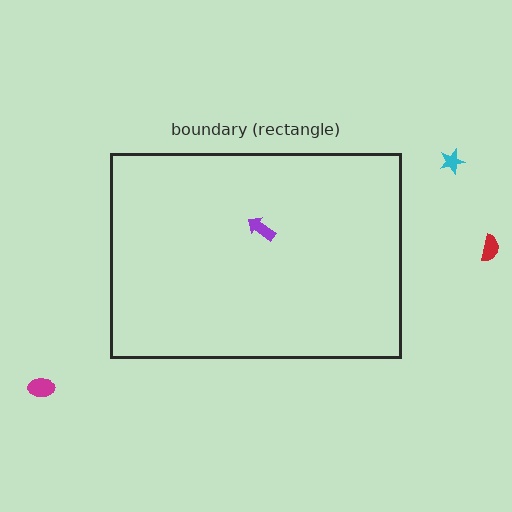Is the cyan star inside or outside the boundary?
Outside.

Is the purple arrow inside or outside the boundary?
Inside.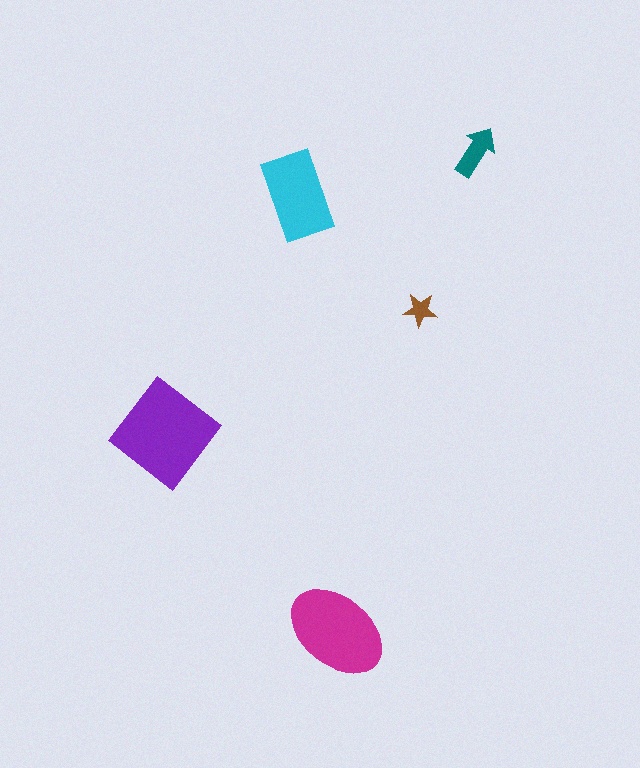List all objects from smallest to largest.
The brown star, the teal arrow, the cyan rectangle, the magenta ellipse, the purple diamond.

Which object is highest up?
The teal arrow is topmost.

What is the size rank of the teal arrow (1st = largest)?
4th.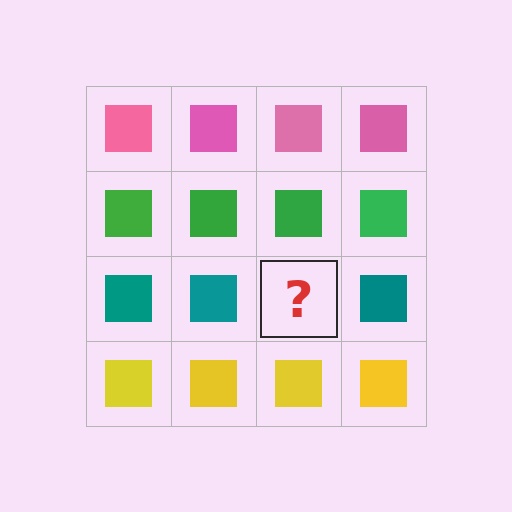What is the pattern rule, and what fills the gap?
The rule is that each row has a consistent color. The gap should be filled with a teal square.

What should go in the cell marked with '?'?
The missing cell should contain a teal square.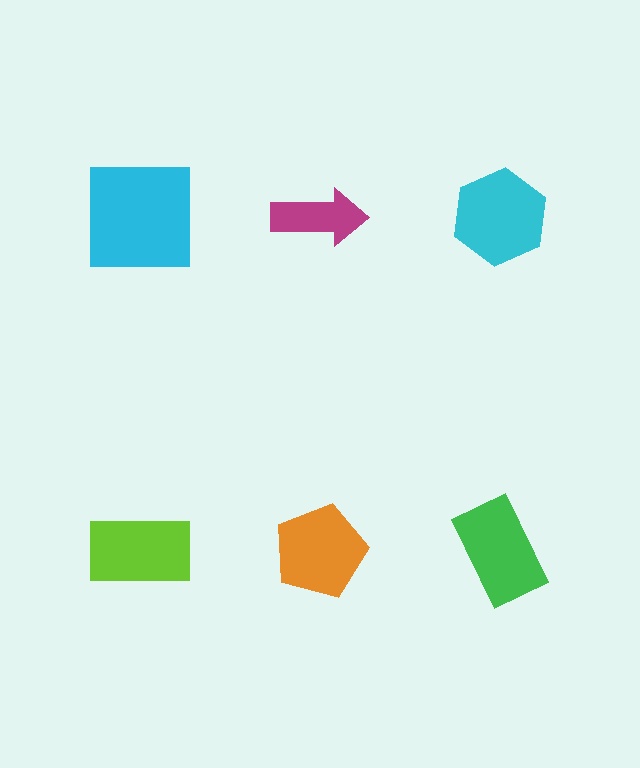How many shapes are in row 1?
3 shapes.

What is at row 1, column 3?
A cyan hexagon.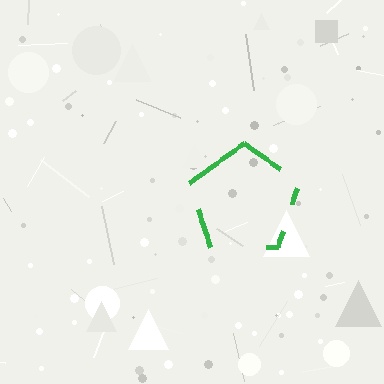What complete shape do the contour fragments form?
The contour fragments form a pentagon.